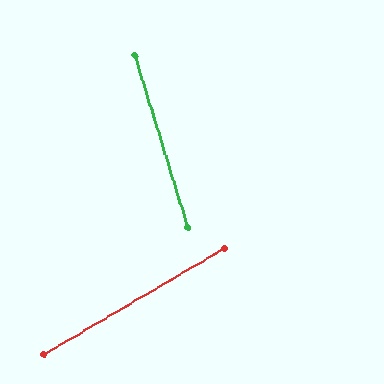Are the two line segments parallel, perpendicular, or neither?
Neither parallel nor perpendicular — they differ by about 77°.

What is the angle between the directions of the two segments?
Approximately 77 degrees.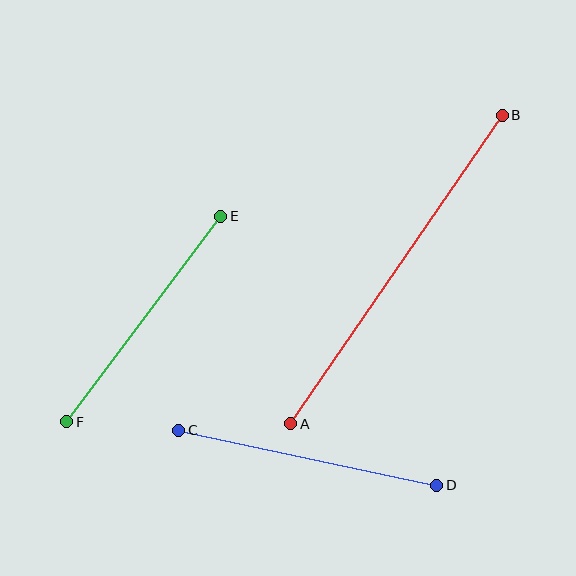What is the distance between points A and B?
The distance is approximately 374 pixels.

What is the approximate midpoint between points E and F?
The midpoint is at approximately (144, 319) pixels.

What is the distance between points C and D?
The distance is approximately 264 pixels.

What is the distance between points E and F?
The distance is approximately 256 pixels.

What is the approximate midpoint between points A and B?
The midpoint is at approximately (396, 269) pixels.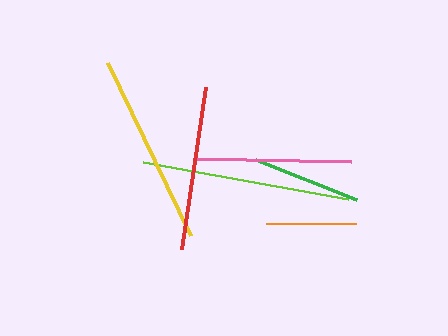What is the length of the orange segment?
The orange segment is approximately 90 pixels long.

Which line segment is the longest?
The lime line is the longest at approximately 208 pixels.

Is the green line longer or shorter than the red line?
The red line is longer than the green line.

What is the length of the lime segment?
The lime segment is approximately 208 pixels long.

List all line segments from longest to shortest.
From longest to shortest: lime, yellow, red, pink, green, orange.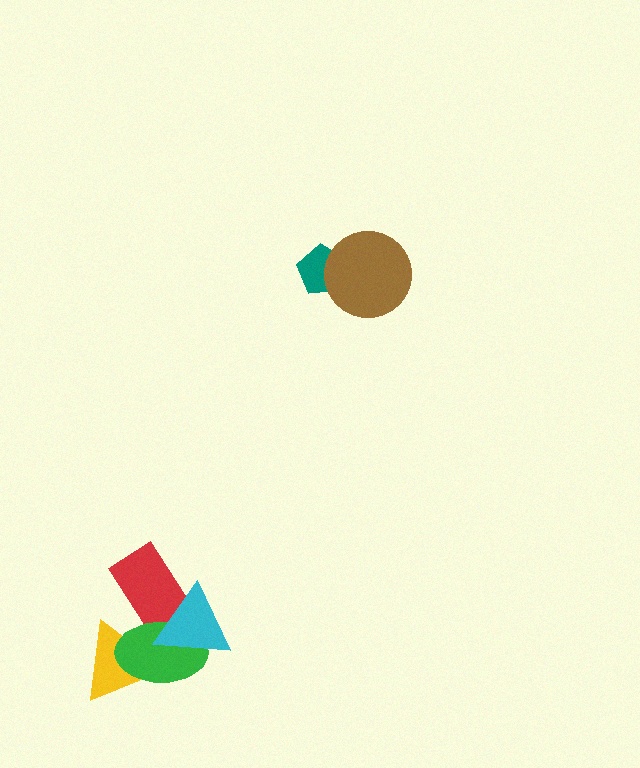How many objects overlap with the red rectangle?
3 objects overlap with the red rectangle.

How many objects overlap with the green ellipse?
3 objects overlap with the green ellipse.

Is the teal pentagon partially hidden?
Yes, it is partially covered by another shape.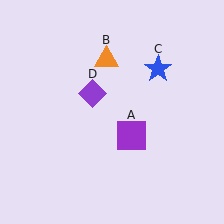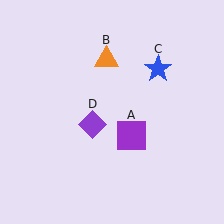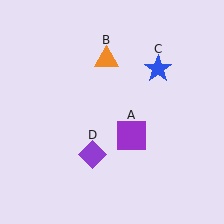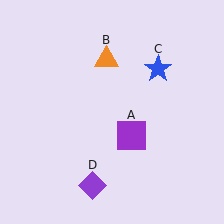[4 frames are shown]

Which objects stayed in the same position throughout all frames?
Purple square (object A) and orange triangle (object B) and blue star (object C) remained stationary.